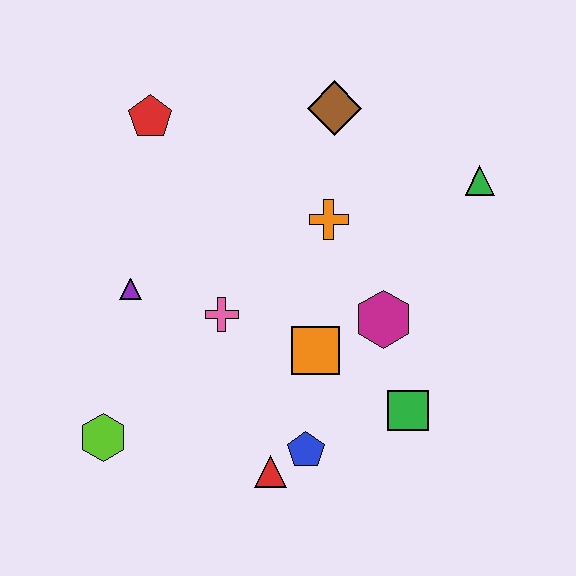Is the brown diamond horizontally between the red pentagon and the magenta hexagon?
Yes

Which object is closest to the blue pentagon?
The red triangle is closest to the blue pentagon.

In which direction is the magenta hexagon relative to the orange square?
The magenta hexagon is to the right of the orange square.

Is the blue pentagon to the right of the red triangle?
Yes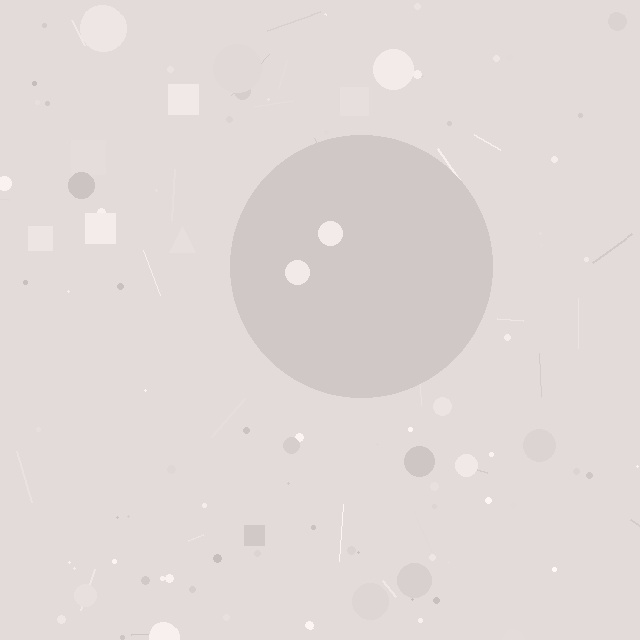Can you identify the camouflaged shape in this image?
The camouflaged shape is a circle.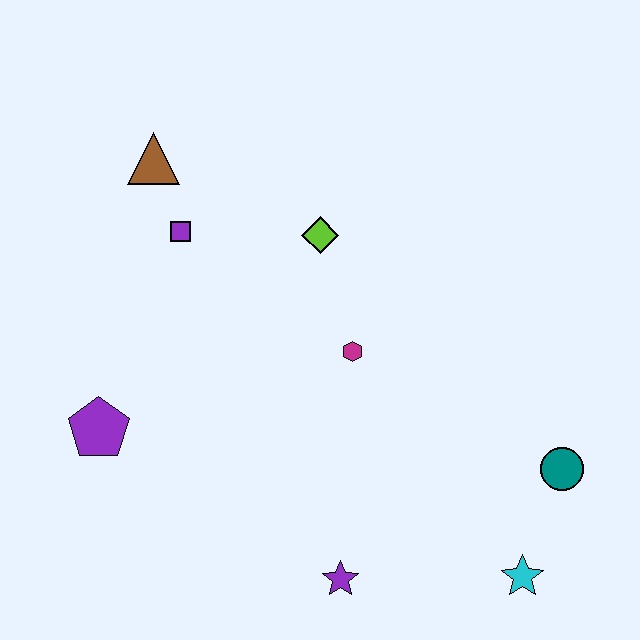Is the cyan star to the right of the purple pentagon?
Yes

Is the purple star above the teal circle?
No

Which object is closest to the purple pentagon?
The purple square is closest to the purple pentagon.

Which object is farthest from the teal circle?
The brown triangle is farthest from the teal circle.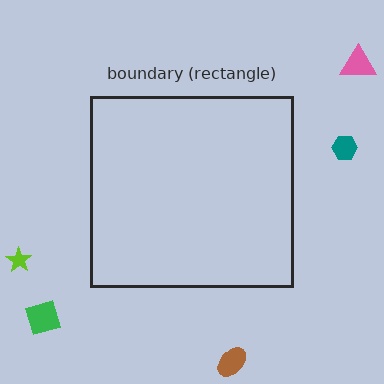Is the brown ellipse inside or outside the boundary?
Outside.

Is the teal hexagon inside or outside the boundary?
Outside.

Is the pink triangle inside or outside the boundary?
Outside.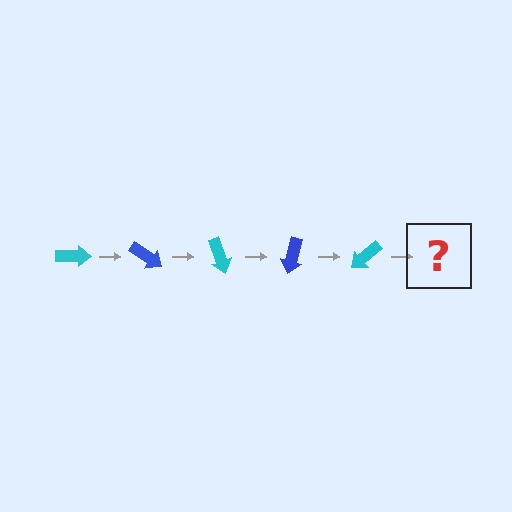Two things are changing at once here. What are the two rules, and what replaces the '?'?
The two rules are that it rotates 35 degrees each step and the color cycles through cyan and blue. The '?' should be a blue arrow, rotated 175 degrees from the start.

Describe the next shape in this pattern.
It should be a blue arrow, rotated 175 degrees from the start.